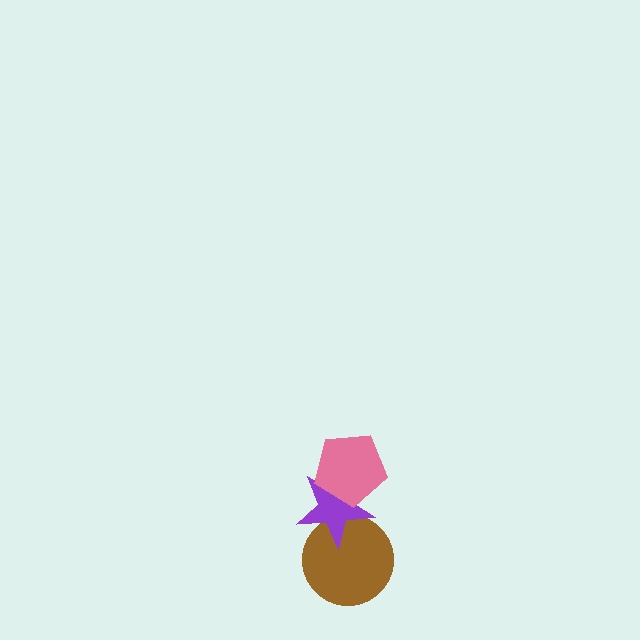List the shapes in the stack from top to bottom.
From top to bottom: the pink pentagon, the purple star, the brown circle.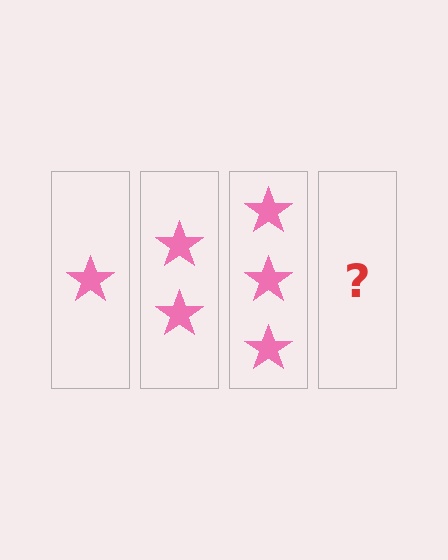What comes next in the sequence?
The next element should be 4 stars.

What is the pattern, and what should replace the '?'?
The pattern is that each step adds one more star. The '?' should be 4 stars.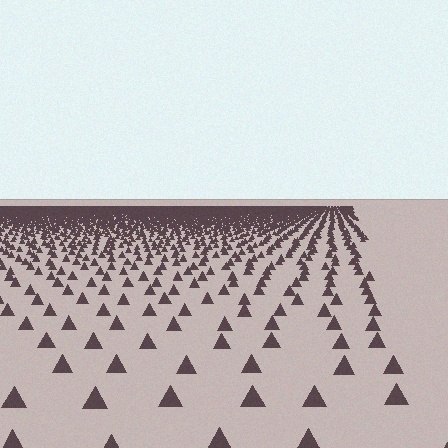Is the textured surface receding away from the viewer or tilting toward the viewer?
The surface is receding away from the viewer. Texture elements get smaller and denser toward the top.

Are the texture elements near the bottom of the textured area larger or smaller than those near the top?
Larger. Near the bottom, elements are closer to the viewer and appear at a bigger on-screen size.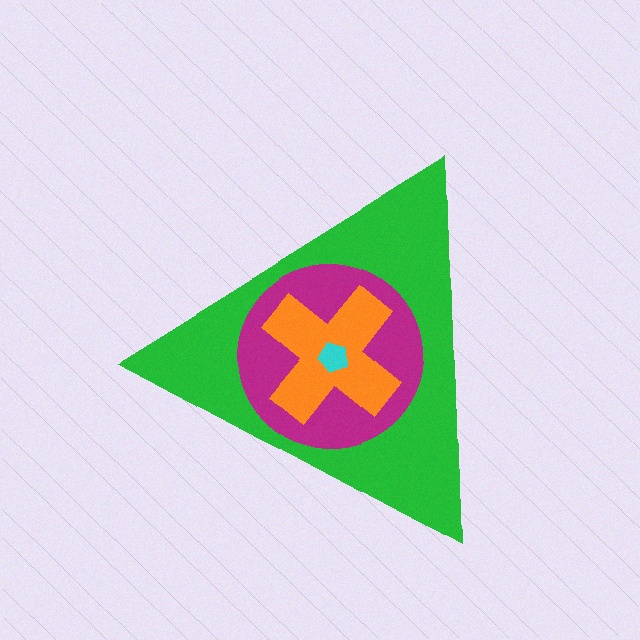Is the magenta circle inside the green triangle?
Yes.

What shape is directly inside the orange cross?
The cyan pentagon.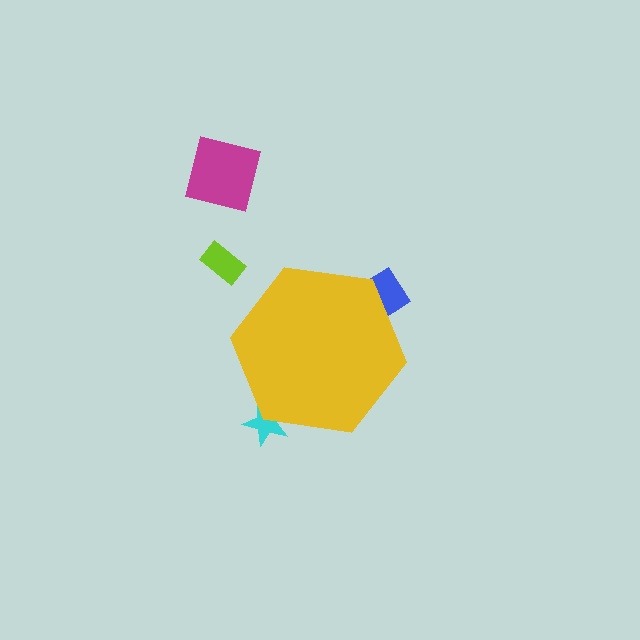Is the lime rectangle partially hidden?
No, the lime rectangle is fully visible.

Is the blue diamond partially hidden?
Yes, the blue diamond is partially hidden behind the yellow hexagon.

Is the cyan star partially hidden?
Yes, the cyan star is partially hidden behind the yellow hexagon.